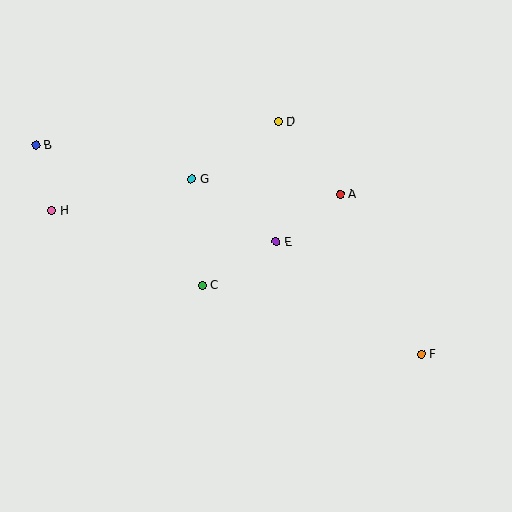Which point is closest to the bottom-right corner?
Point F is closest to the bottom-right corner.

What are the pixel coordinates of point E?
Point E is at (276, 242).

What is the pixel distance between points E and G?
The distance between E and G is 105 pixels.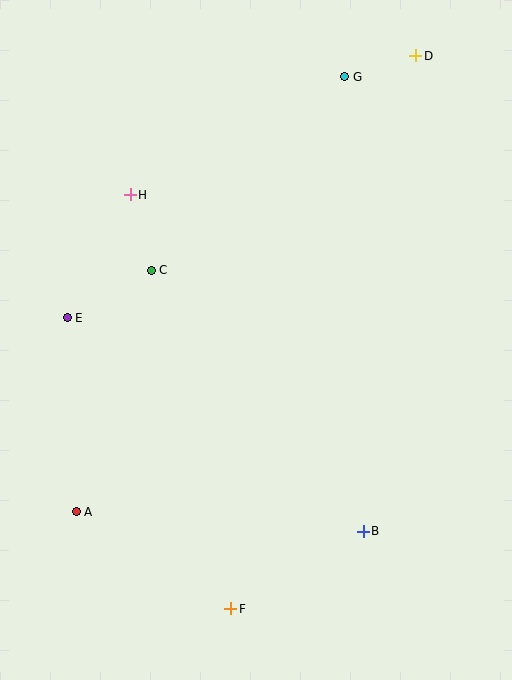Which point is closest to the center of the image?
Point C at (151, 270) is closest to the center.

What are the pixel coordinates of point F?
Point F is at (231, 609).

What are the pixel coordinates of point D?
Point D is at (416, 56).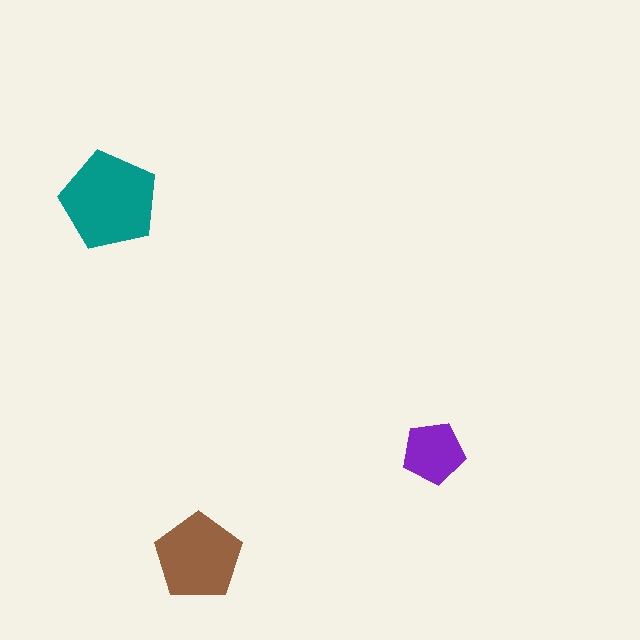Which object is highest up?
The teal pentagon is topmost.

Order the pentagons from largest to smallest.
the teal one, the brown one, the purple one.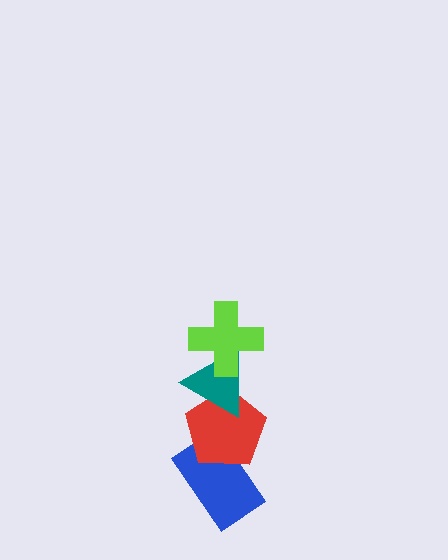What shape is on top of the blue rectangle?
The red pentagon is on top of the blue rectangle.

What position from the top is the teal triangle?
The teal triangle is 2nd from the top.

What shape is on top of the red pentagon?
The teal triangle is on top of the red pentagon.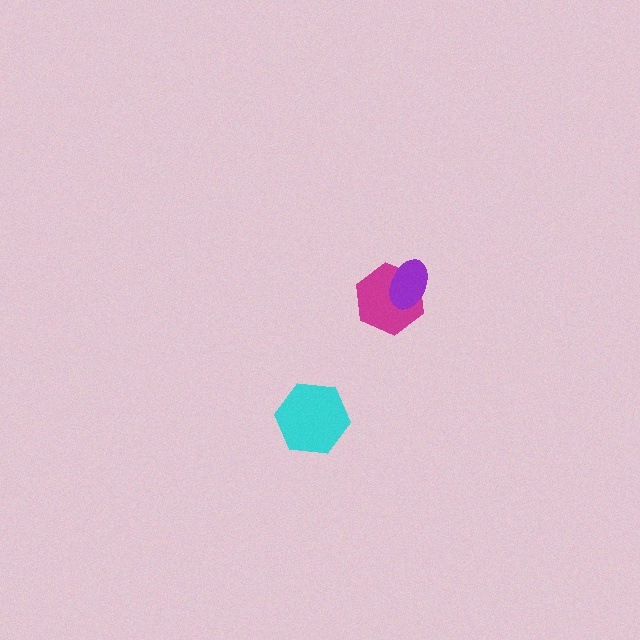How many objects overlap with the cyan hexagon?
0 objects overlap with the cyan hexagon.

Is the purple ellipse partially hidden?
No, no other shape covers it.